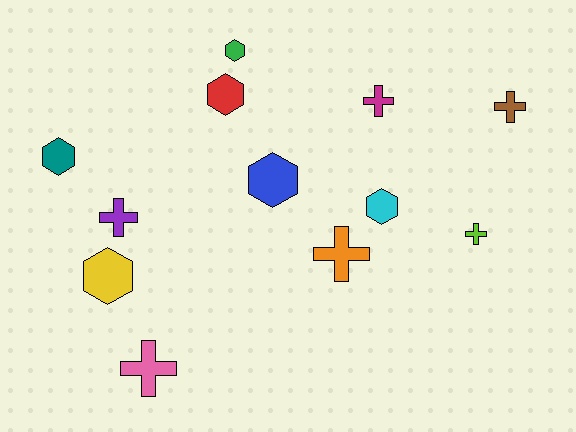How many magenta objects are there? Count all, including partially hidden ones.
There is 1 magenta object.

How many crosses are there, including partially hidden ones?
There are 6 crosses.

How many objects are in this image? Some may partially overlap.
There are 12 objects.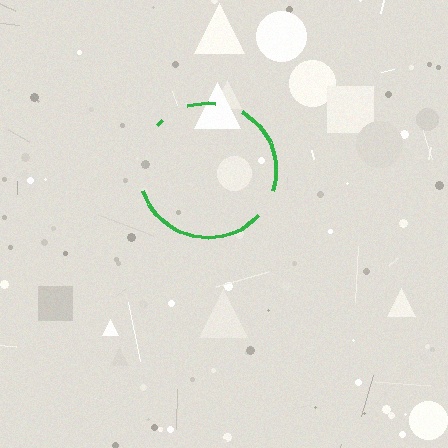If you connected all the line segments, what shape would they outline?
They would outline a circle.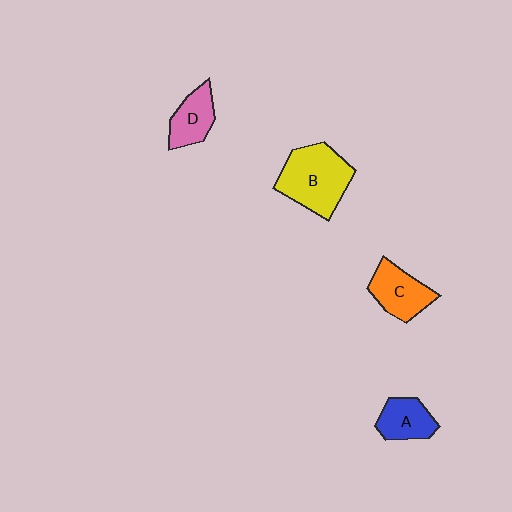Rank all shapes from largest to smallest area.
From largest to smallest: B (yellow), C (orange), D (pink), A (blue).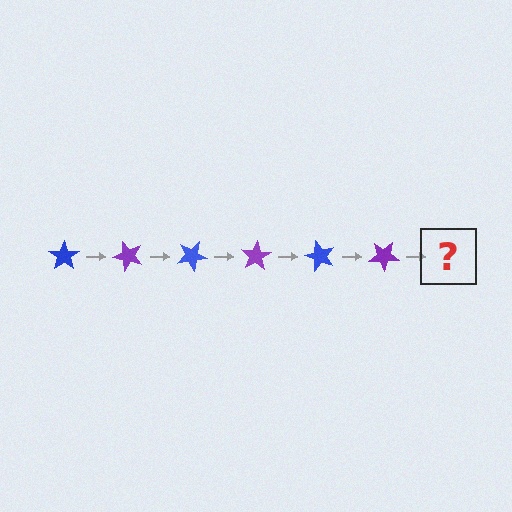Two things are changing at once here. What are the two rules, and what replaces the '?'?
The two rules are that it rotates 50 degrees each step and the color cycles through blue and purple. The '?' should be a blue star, rotated 300 degrees from the start.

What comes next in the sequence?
The next element should be a blue star, rotated 300 degrees from the start.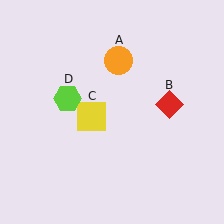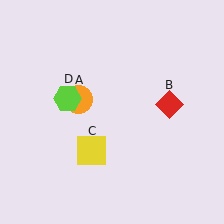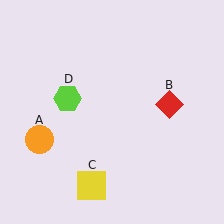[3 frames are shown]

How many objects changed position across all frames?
2 objects changed position: orange circle (object A), yellow square (object C).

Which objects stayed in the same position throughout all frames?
Red diamond (object B) and lime hexagon (object D) remained stationary.